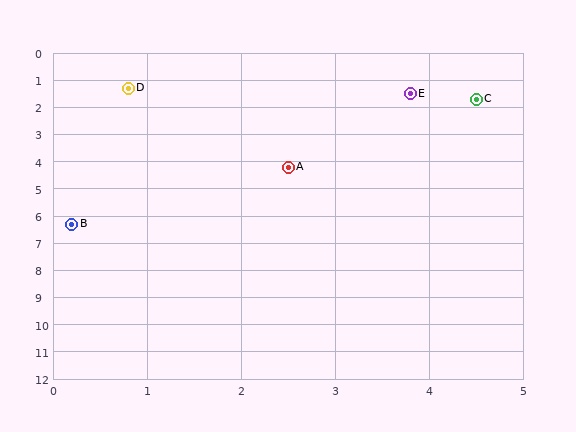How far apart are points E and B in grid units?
Points E and B are about 6.0 grid units apart.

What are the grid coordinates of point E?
Point E is at approximately (3.8, 1.5).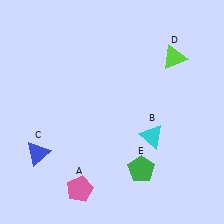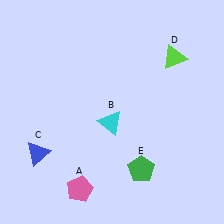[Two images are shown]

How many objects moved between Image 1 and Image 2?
1 object moved between the two images.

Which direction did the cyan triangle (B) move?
The cyan triangle (B) moved left.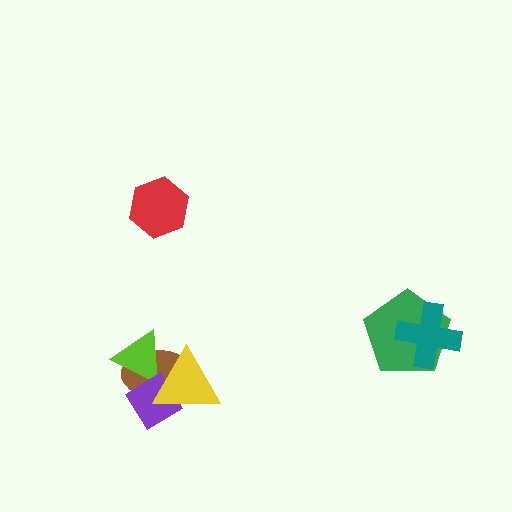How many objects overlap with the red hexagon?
0 objects overlap with the red hexagon.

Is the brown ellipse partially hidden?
Yes, it is partially covered by another shape.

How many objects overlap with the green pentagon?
1 object overlaps with the green pentagon.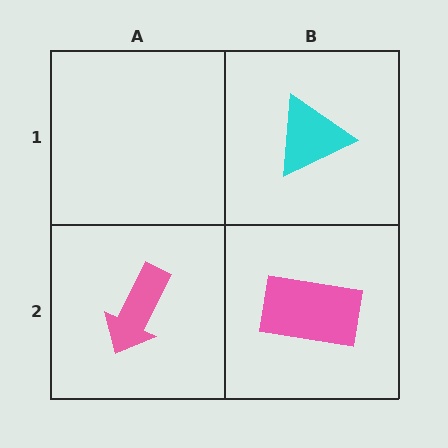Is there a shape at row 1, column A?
No, that cell is empty.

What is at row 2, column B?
A pink rectangle.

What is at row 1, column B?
A cyan triangle.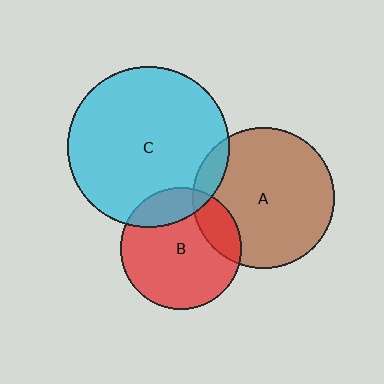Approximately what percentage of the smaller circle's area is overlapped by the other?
Approximately 10%.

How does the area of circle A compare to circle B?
Approximately 1.3 times.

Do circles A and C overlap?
Yes.